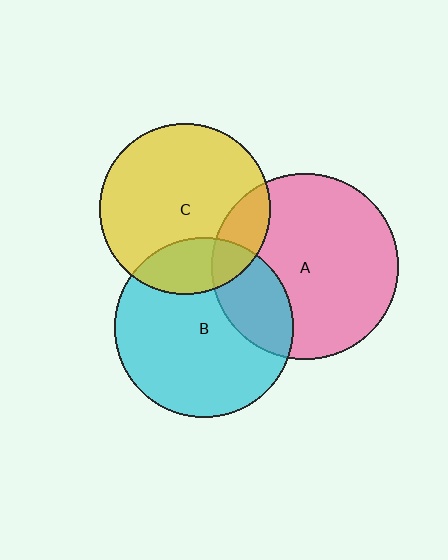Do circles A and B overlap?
Yes.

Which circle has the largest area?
Circle A (pink).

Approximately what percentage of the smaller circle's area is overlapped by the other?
Approximately 25%.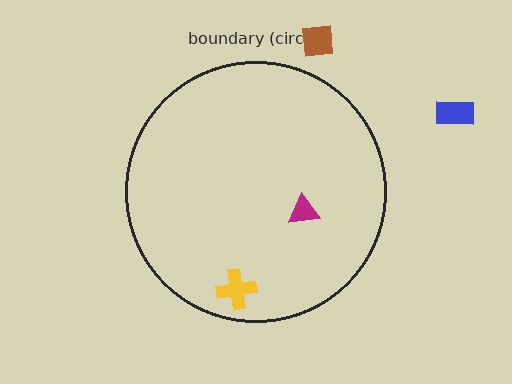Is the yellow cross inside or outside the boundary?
Inside.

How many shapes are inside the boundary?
2 inside, 2 outside.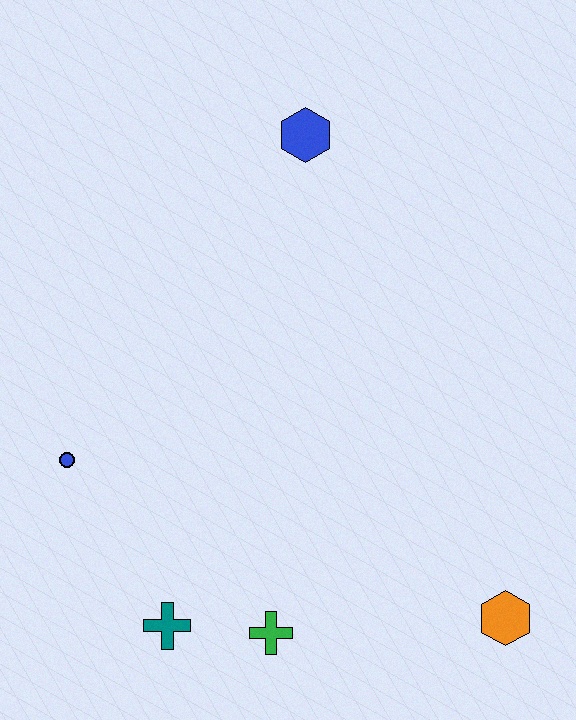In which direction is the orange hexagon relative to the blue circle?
The orange hexagon is to the right of the blue circle.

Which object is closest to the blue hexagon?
The blue circle is closest to the blue hexagon.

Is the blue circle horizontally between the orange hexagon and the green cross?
No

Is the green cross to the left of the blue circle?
No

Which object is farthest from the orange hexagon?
The blue hexagon is farthest from the orange hexagon.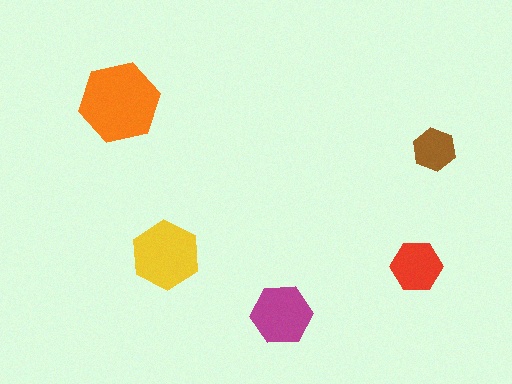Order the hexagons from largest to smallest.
the orange one, the yellow one, the magenta one, the red one, the brown one.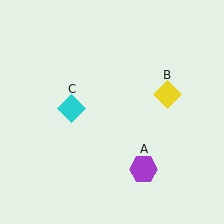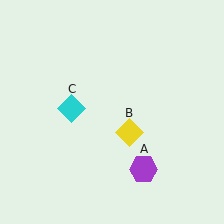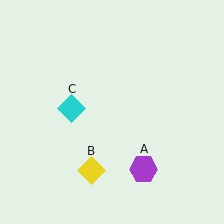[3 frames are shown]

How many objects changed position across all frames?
1 object changed position: yellow diamond (object B).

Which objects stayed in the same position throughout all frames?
Purple hexagon (object A) and cyan diamond (object C) remained stationary.